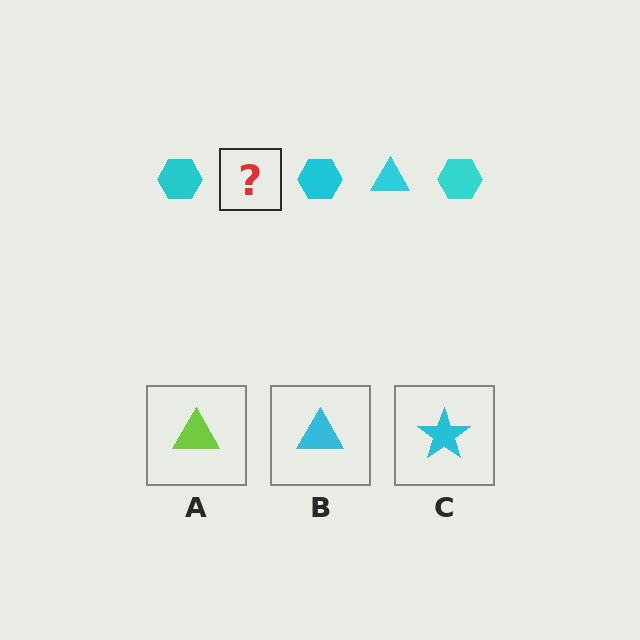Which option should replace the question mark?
Option B.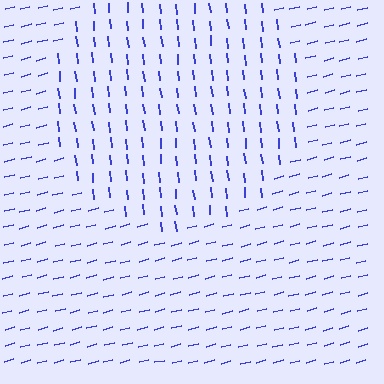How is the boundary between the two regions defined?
The boundary is defined purely by a change in line orientation (approximately 82 degrees difference). All lines are the same color and thickness.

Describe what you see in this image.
The image is filled with small blue line segments. A circle region in the image has lines oriented differently from the surrounding lines, creating a visible texture boundary.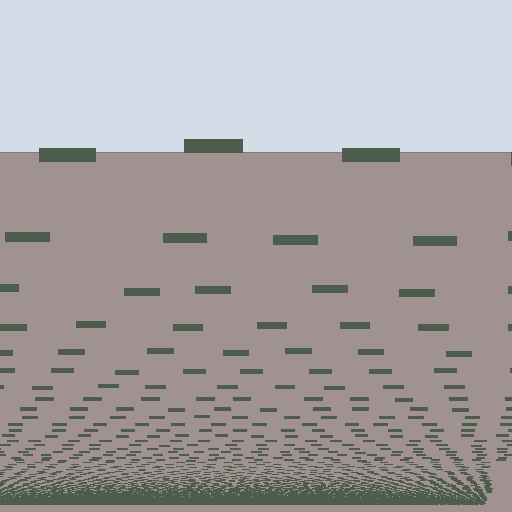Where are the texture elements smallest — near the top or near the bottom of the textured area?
Near the bottom.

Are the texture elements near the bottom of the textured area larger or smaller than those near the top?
Smaller. The gradient is inverted — elements near the bottom are smaller and denser.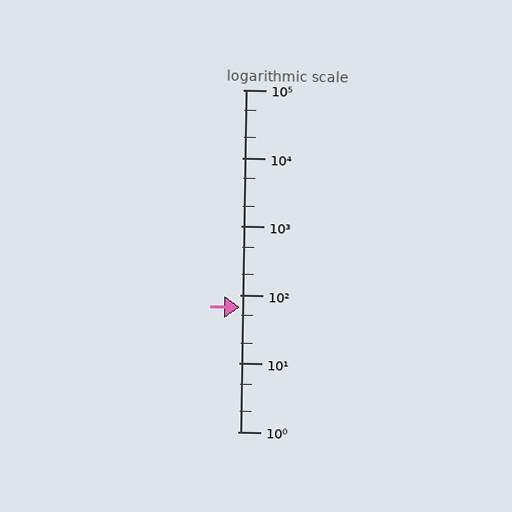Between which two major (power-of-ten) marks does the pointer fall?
The pointer is between 10 and 100.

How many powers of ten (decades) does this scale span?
The scale spans 5 decades, from 1 to 100000.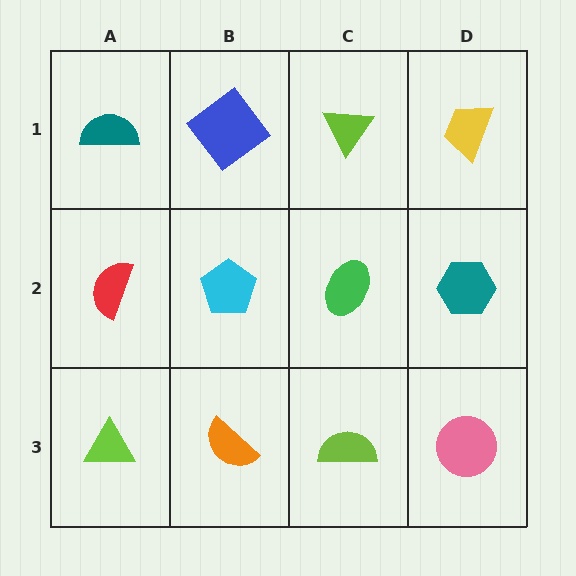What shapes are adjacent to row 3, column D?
A teal hexagon (row 2, column D), a lime semicircle (row 3, column C).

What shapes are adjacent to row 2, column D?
A yellow trapezoid (row 1, column D), a pink circle (row 3, column D), a green ellipse (row 2, column C).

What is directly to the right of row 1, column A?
A blue diamond.